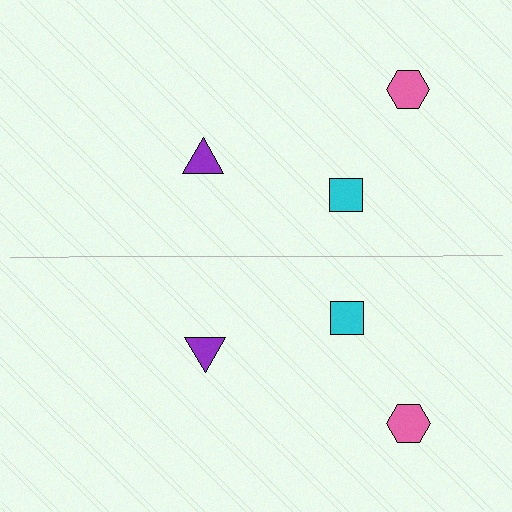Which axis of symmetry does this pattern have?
The pattern has a horizontal axis of symmetry running through the center of the image.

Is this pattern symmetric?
Yes, this pattern has bilateral (reflection) symmetry.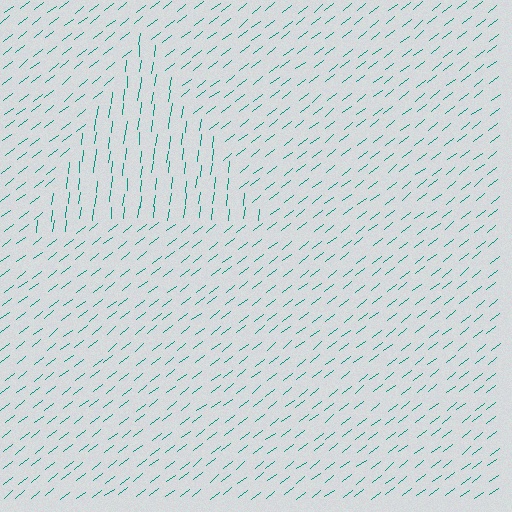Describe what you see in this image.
The image is filled with small teal line segments. A triangle region in the image has lines oriented differently from the surrounding lines, creating a visible texture boundary.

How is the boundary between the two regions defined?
The boundary is defined purely by a change in line orientation (approximately 45 degrees difference). All lines are the same color and thickness.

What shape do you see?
I see a triangle.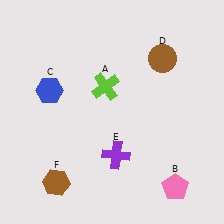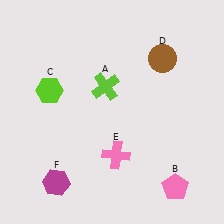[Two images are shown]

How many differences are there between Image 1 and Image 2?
There are 3 differences between the two images.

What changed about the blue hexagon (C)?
In Image 1, C is blue. In Image 2, it changed to lime.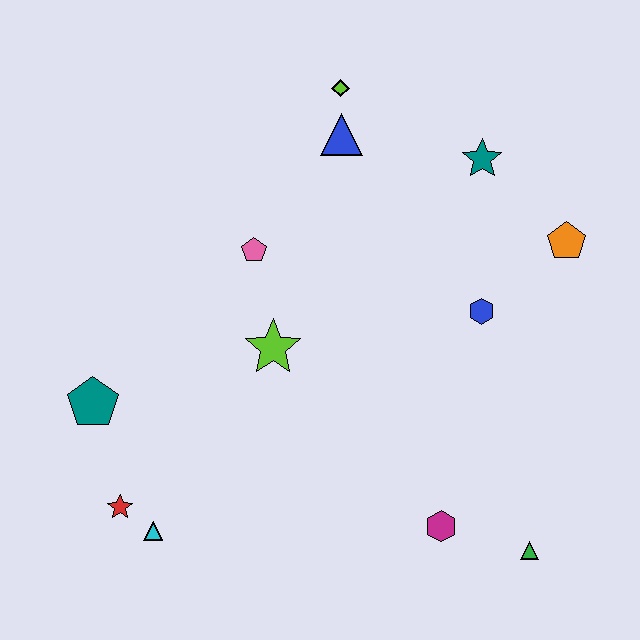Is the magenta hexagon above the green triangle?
Yes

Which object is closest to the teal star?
The orange pentagon is closest to the teal star.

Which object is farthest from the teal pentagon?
The orange pentagon is farthest from the teal pentagon.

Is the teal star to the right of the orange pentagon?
No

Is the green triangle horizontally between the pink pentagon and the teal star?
No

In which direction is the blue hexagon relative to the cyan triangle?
The blue hexagon is to the right of the cyan triangle.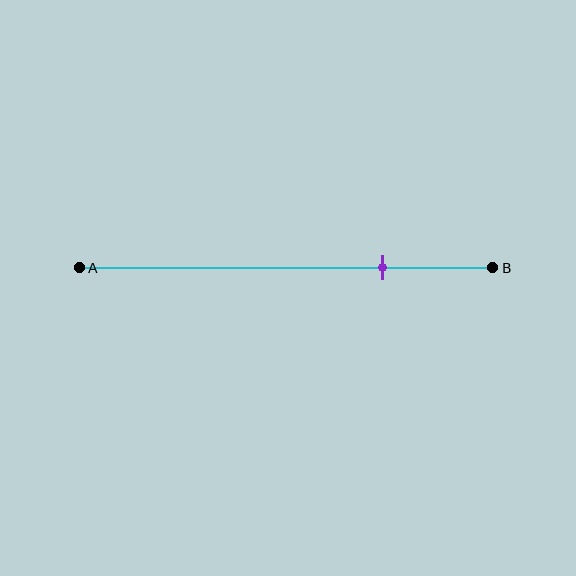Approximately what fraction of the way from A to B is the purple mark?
The purple mark is approximately 75% of the way from A to B.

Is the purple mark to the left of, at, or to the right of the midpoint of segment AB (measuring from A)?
The purple mark is to the right of the midpoint of segment AB.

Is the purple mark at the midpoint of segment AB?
No, the mark is at about 75% from A, not at the 50% midpoint.